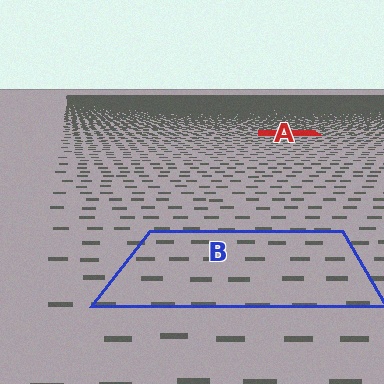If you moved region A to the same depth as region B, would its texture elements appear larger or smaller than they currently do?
They would appear larger. At a closer depth, the same texture elements are projected at a bigger on-screen size.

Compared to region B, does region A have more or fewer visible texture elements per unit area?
Region A has more texture elements per unit area — they are packed more densely because it is farther away.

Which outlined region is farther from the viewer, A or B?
Region A is farther from the viewer — the texture elements inside it appear smaller and more densely packed.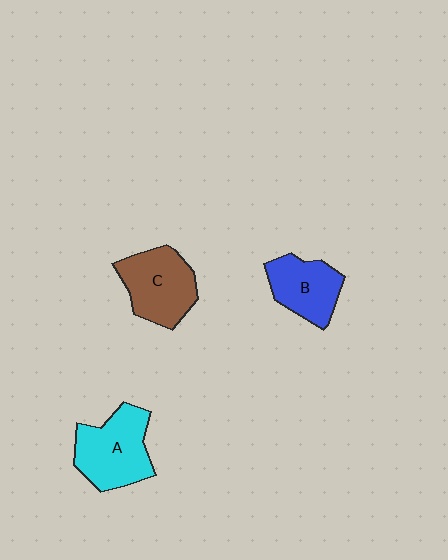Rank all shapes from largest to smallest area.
From largest to smallest: A (cyan), C (brown), B (blue).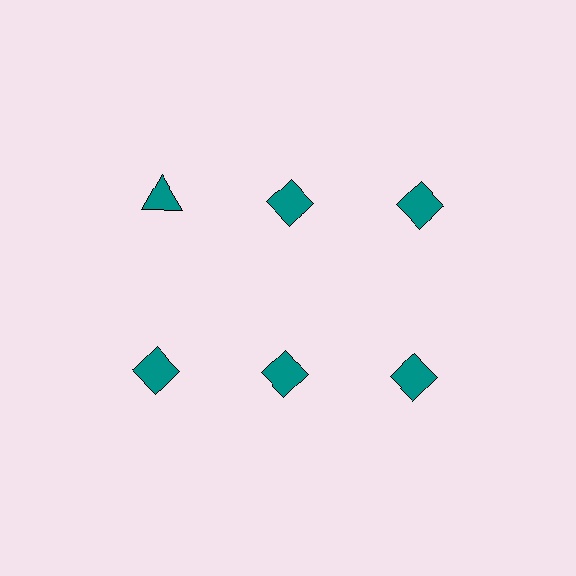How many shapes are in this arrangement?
There are 6 shapes arranged in a grid pattern.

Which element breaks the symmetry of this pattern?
The teal triangle in the top row, leftmost column breaks the symmetry. All other shapes are teal diamonds.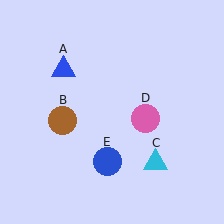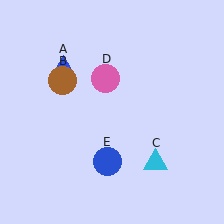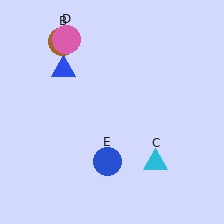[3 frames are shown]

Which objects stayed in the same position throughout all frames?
Blue triangle (object A) and cyan triangle (object C) and blue circle (object E) remained stationary.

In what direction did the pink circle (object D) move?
The pink circle (object D) moved up and to the left.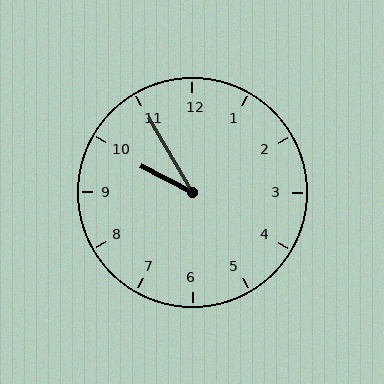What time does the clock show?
9:55.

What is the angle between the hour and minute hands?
Approximately 32 degrees.